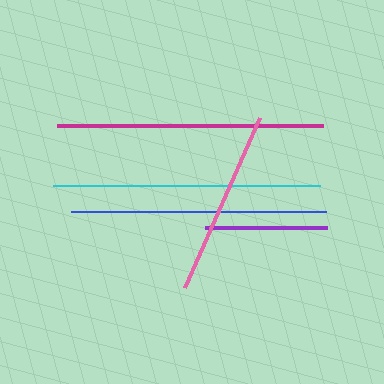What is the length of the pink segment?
The pink segment is approximately 186 pixels long.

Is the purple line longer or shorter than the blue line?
The blue line is longer than the purple line.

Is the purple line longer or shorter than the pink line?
The pink line is longer than the purple line.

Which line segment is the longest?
The cyan line is the longest at approximately 267 pixels.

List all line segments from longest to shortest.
From longest to shortest: cyan, magenta, blue, pink, purple.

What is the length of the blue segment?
The blue segment is approximately 255 pixels long.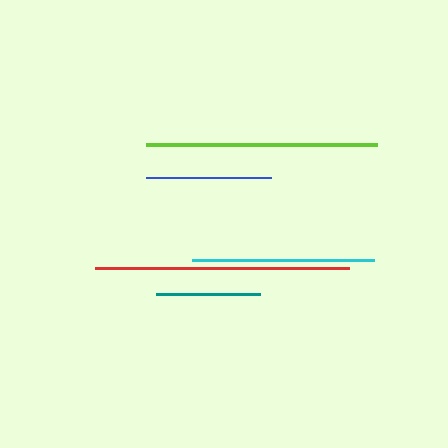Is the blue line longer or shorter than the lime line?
The lime line is longer than the blue line.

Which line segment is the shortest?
The teal line is the shortest at approximately 103 pixels.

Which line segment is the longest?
The red line is the longest at approximately 254 pixels.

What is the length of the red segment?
The red segment is approximately 254 pixels long.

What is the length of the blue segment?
The blue segment is approximately 124 pixels long.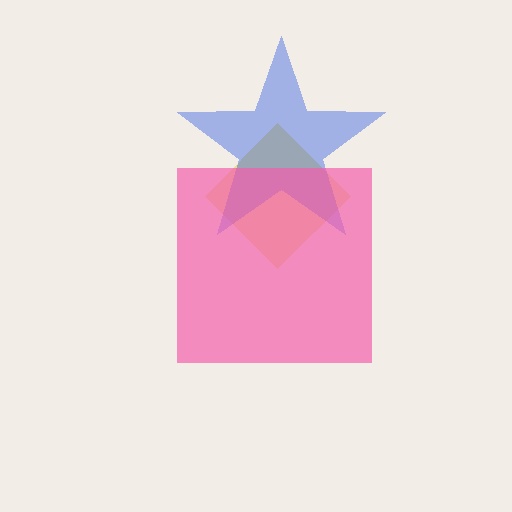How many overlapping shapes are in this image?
There are 3 overlapping shapes in the image.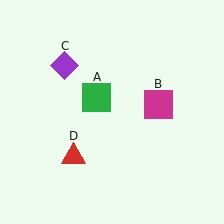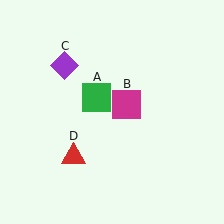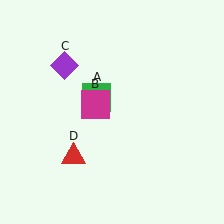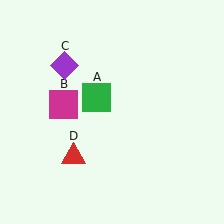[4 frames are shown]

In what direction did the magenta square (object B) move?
The magenta square (object B) moved left.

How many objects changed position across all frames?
1 object changed position: magenta square (object B).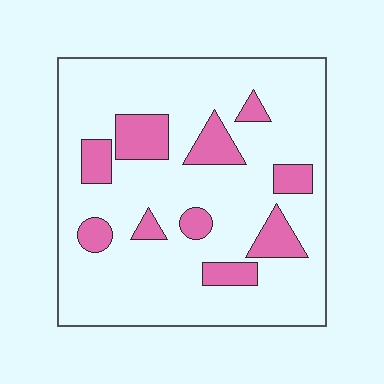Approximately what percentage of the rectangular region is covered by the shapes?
Approximately 20%.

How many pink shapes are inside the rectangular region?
10.